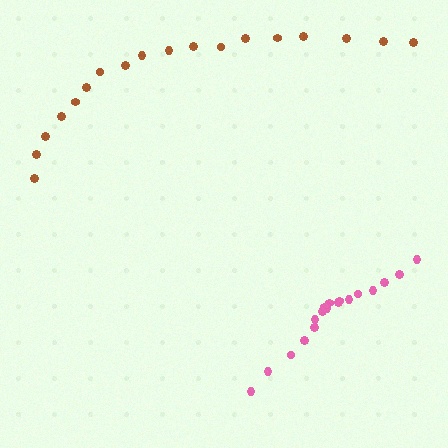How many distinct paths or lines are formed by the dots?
There are 2 distinct paths.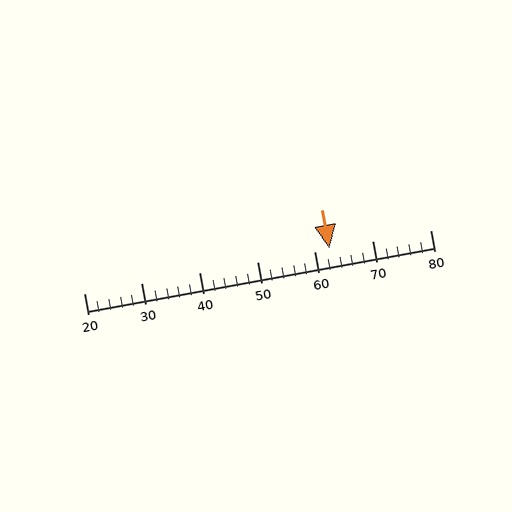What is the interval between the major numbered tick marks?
The major tick marks are spaced 10 units apart.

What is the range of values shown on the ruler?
The ruler shows values from 20 to 80.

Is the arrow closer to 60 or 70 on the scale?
The arrow is closer to 60.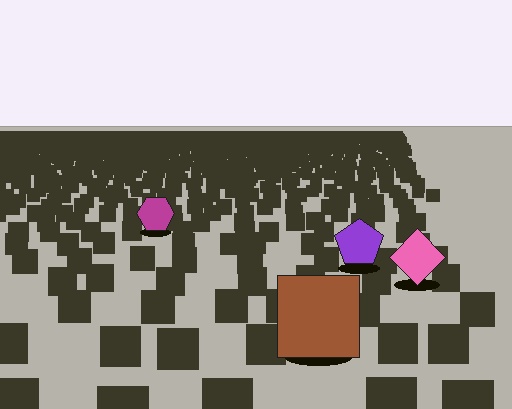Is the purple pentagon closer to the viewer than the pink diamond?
No. The pink diamond is closer — you can tell from the texture gradient: the ground texture is coarser near it.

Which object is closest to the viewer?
The brown square is closest. The texture marks near it are larger and more spread out.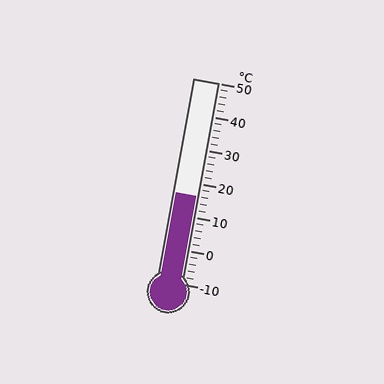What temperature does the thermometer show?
The thermometer shows approximately 16°C.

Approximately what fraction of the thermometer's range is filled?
The thermometer is filled to approximately 45% of its range.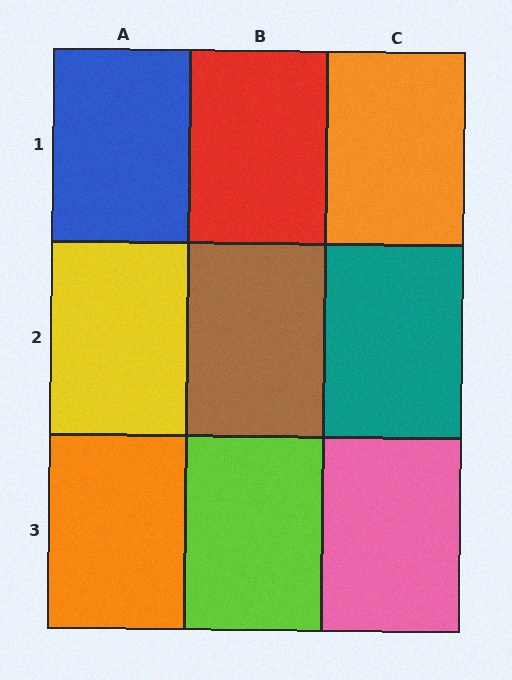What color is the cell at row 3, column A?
Orange.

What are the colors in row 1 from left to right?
Blue, red, orange.